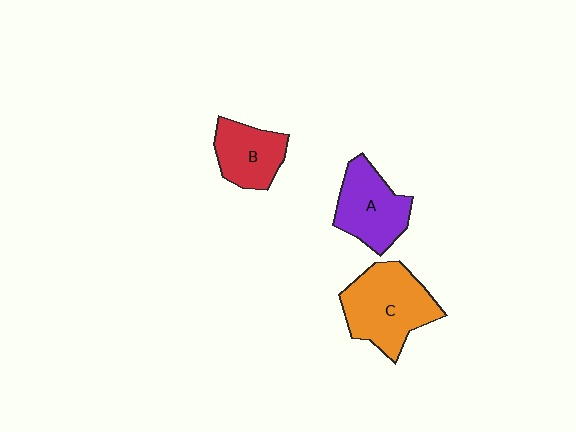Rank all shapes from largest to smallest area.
From largest to smallest: C (orange), A (purple), B (red).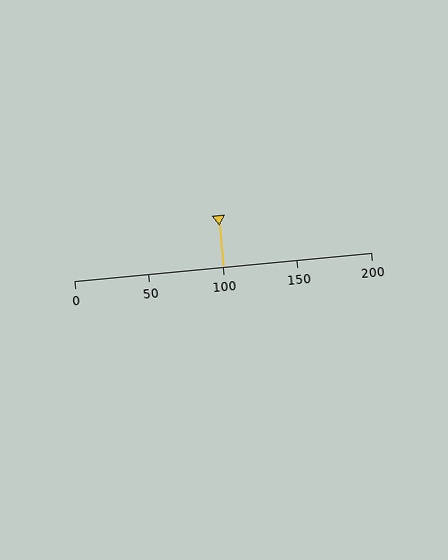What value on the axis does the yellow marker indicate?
The marker indicates approximately 100.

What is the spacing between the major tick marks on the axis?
The major ticks are spaced 50 apart.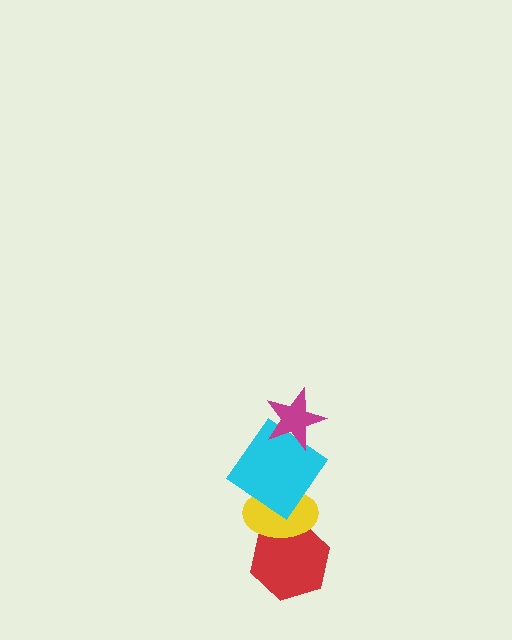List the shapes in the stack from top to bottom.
From top to bottom: the magenta star, the cyan diamond, the yellow ellipse, the red hexagon.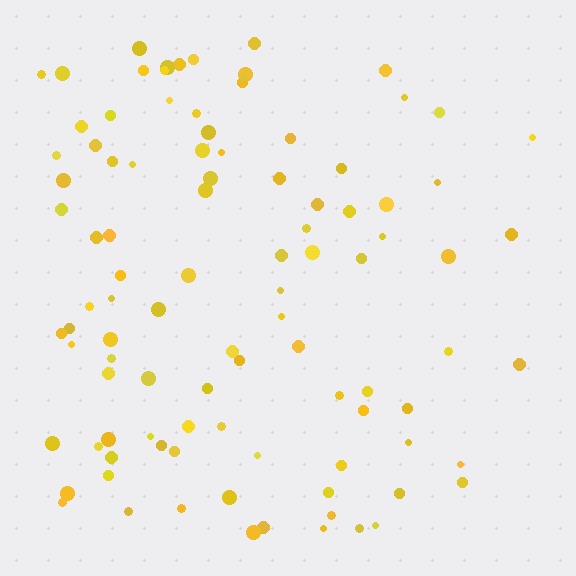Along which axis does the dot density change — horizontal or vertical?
Horizontal.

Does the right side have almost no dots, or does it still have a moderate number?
Still a moderate number, just noticeably fewer than the left.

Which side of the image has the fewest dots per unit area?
The right.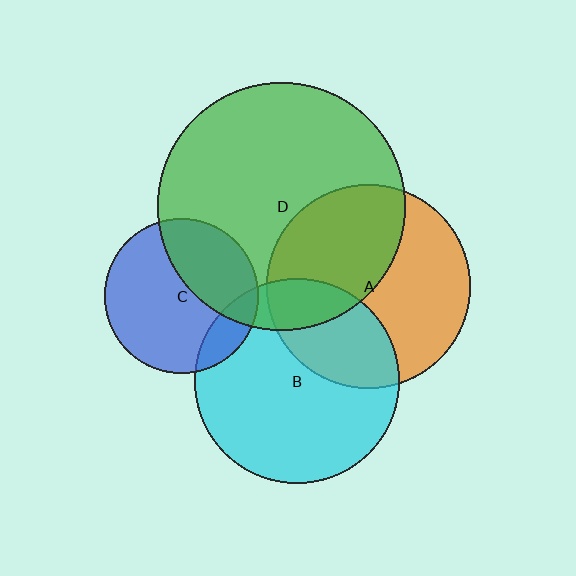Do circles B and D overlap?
Yes.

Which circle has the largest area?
Circle D (green).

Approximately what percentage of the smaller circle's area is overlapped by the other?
Approximately 15%.